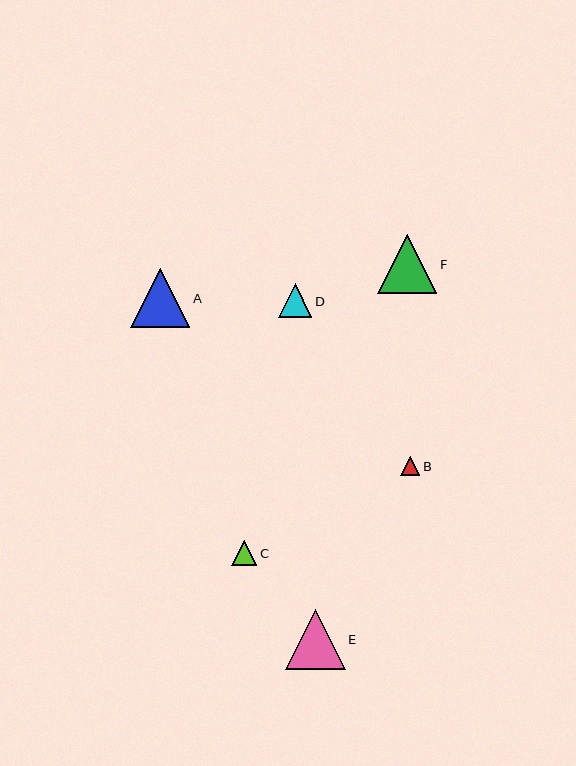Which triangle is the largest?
Triangle E is the largest with a size of approximately 60 pixels.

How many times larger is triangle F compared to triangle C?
Triangle F is approximately 2.4 times the size of triangle C.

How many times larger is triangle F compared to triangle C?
Triangle F is approximately 2.4 times the size of triangle C.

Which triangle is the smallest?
Triangle B is the smallest with a size of approximately 19 pixels.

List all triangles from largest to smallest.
From largest to smallest: E, A, F, D, C, B.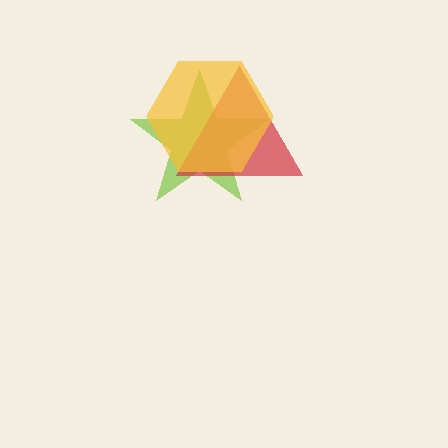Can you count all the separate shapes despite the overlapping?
Yes, there are 3 separate shapes.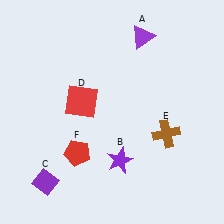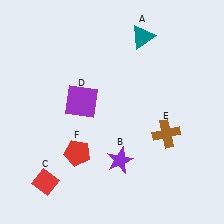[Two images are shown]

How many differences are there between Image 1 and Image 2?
There are 3 differences between the two images.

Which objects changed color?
A changed from purple to teal. C changed from purple to red. D changed from red to purple.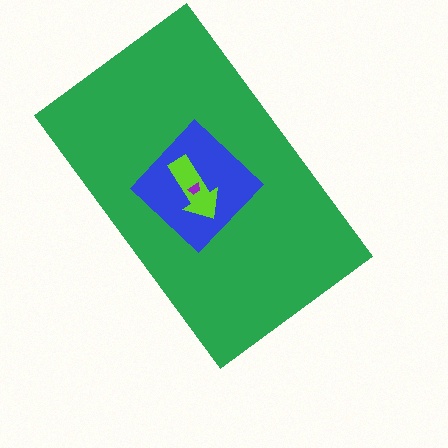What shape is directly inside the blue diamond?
The lime arrow.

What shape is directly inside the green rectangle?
The blue diamond.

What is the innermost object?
The purple trapezoid.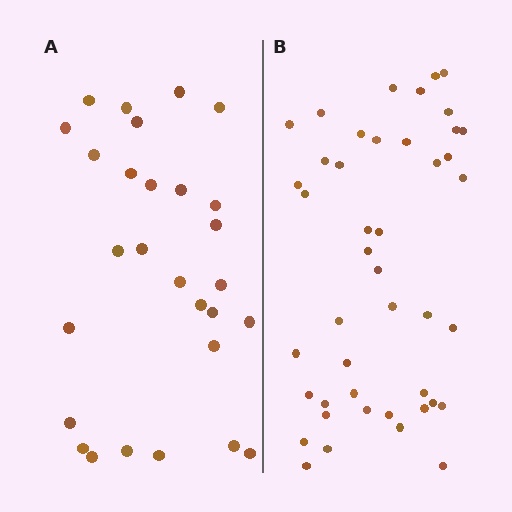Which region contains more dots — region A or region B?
Region B (the right region) has more dots.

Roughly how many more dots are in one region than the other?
Region B has approximately 15 more dots than region A.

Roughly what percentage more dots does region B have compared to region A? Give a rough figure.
About 55% more.